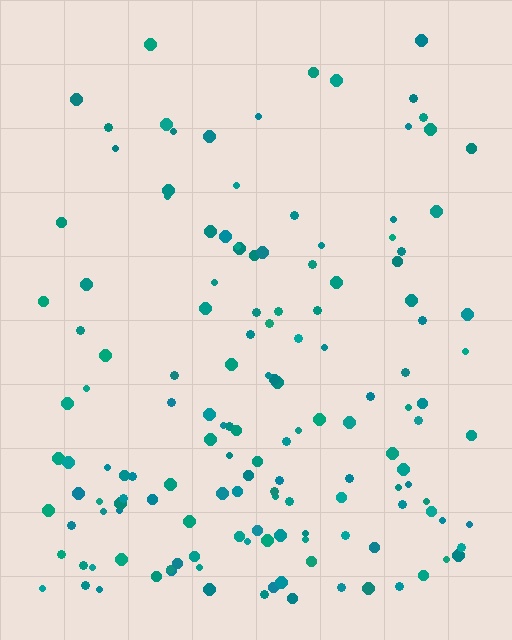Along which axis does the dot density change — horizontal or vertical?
Vertical.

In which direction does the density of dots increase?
From top to bottom, with the bottom side densest.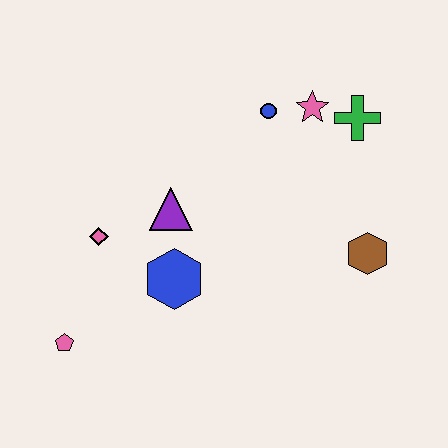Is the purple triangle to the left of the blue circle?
Yes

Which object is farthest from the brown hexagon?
The pink pentagon is farthest from the brown hexagon.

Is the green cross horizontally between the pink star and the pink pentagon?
No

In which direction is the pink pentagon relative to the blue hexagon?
The pink pentagon is to the left of the blue hexagon.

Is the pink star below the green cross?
No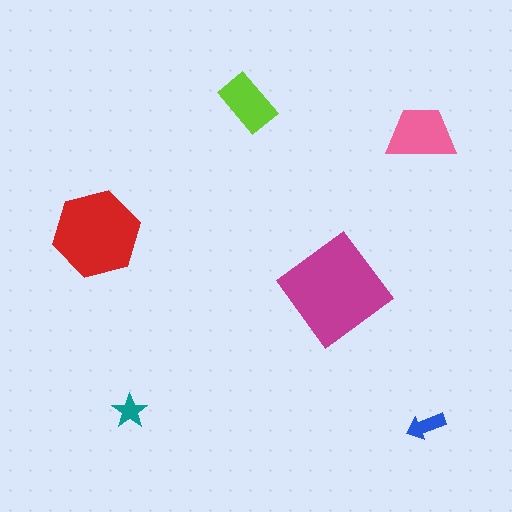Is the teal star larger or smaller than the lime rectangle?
Smaller.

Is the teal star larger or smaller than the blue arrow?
Smaller.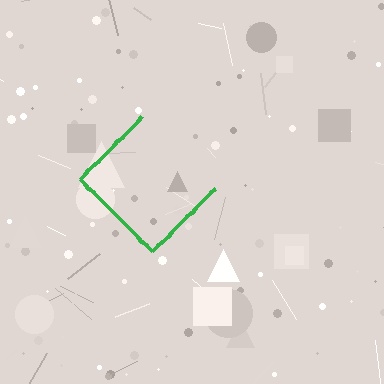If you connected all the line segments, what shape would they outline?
They would outline a diamond.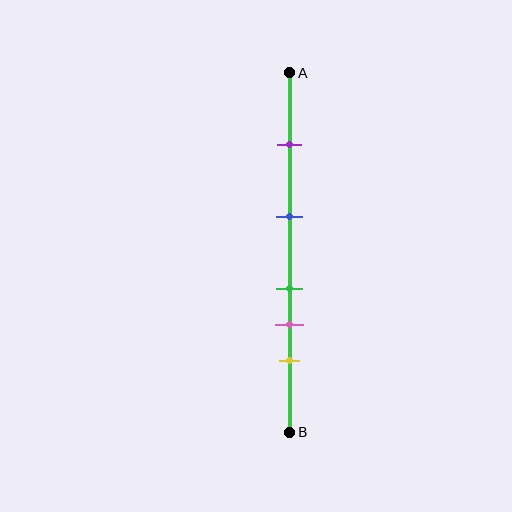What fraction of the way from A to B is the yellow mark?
The yellow mark is approximately 80% (0.8) of the way from A to B.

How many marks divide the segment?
There are 5 marks dividing the segment.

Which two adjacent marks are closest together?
The green and pink marks are the closest adjacent pair.